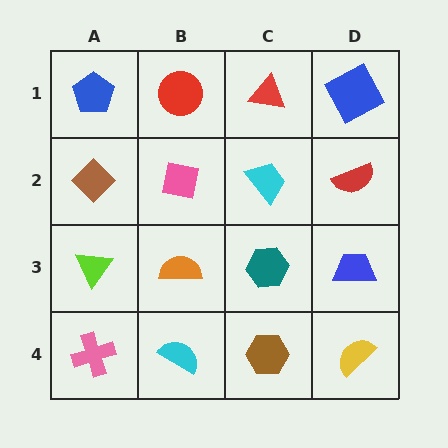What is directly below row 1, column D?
A red semicircle.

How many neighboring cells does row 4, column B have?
3.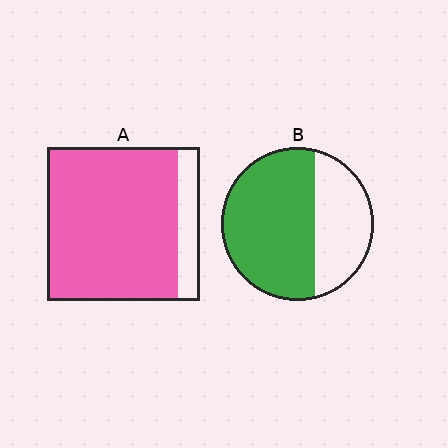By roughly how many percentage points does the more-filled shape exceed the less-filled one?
By roughly 20 percentage points (A over B).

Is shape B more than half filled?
Yes.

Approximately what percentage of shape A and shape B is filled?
A is approximately 85% and B is approximately 65%.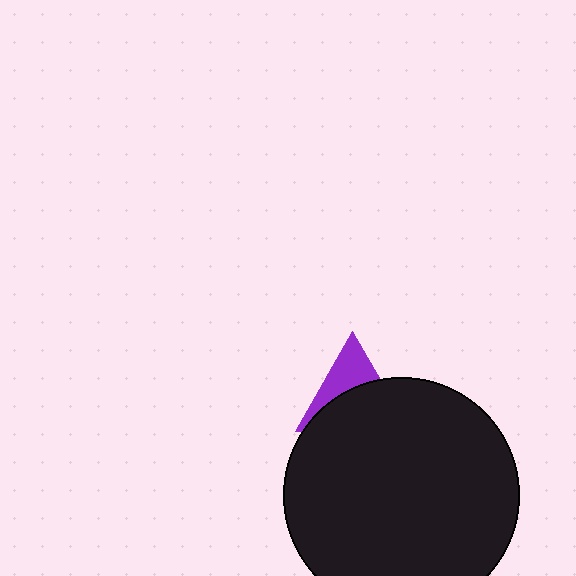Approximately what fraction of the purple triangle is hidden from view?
Roughly 60% of the purple triangle is hidden behind the black circle.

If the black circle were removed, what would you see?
You would see the complete purple triangle.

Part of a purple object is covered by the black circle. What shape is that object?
It is a triangle.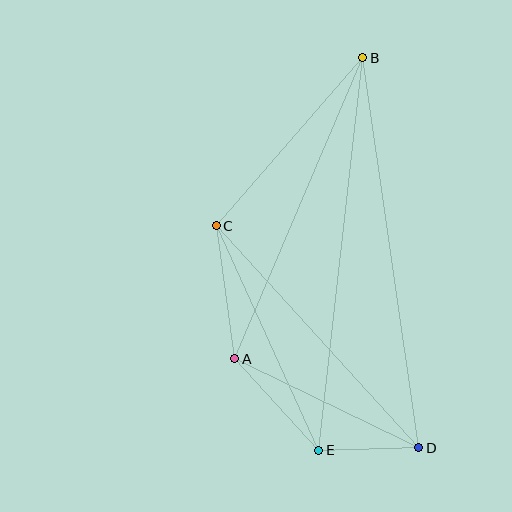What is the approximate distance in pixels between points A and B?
The distance between A and B is approximately 327 pixels.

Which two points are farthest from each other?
Points B and E are farthest from each other.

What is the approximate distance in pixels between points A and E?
The distance between A and E is approximately 124 pixels.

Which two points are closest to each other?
Points D and E are closest to each other.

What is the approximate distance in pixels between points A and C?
The distance between A and C is approximately 134 pixels.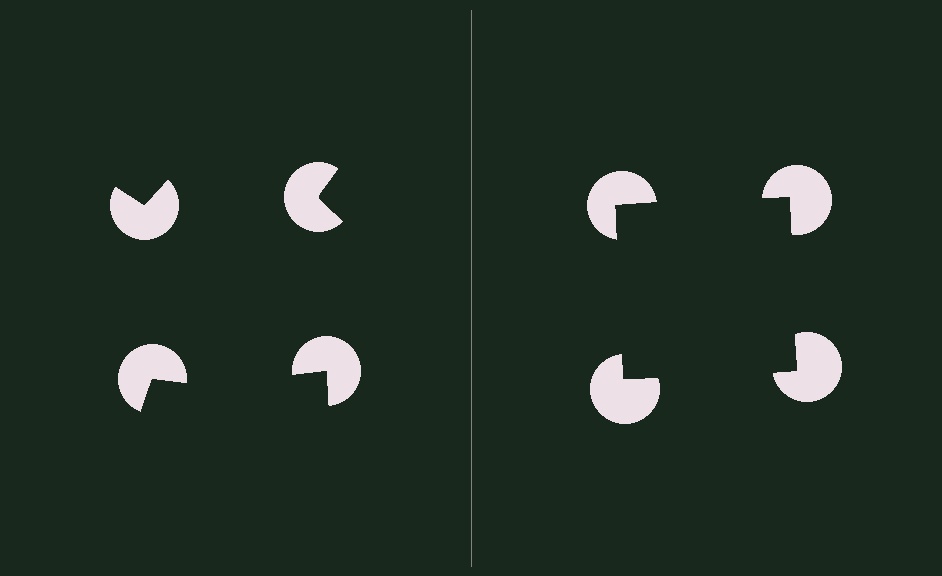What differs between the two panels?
The pac-man discs are positioned identically on both sides; only the wedge orientations differ. On the right they align to a square; on the left they are misaligned.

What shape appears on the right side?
An illusory square.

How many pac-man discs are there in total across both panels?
8 — 4 on each side.